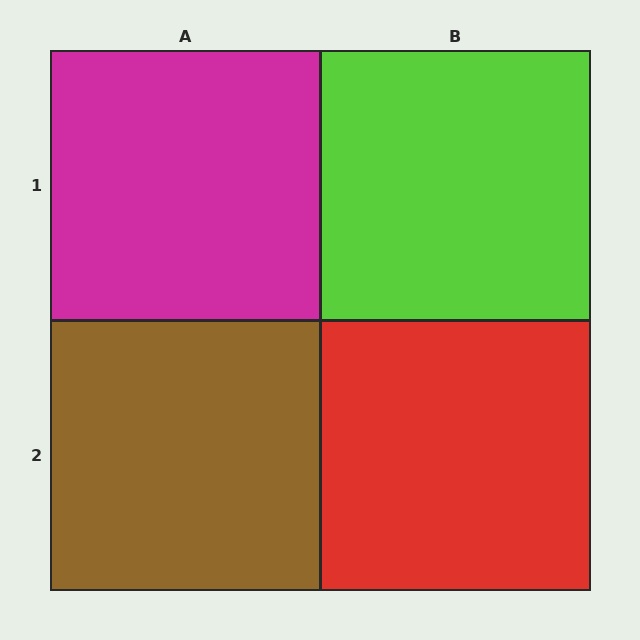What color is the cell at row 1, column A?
Magenta.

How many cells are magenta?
1 cell is magenta.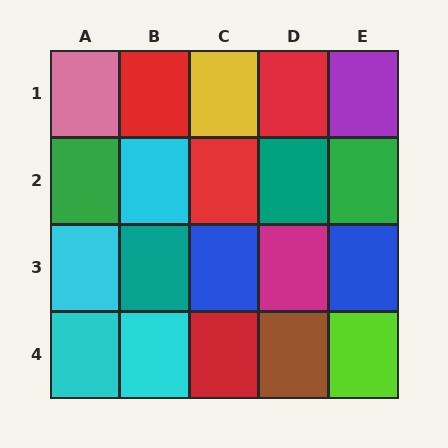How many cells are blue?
2 cells are blue.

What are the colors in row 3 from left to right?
Cyan, teal, blue, magenta, blue.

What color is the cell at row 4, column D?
Brown.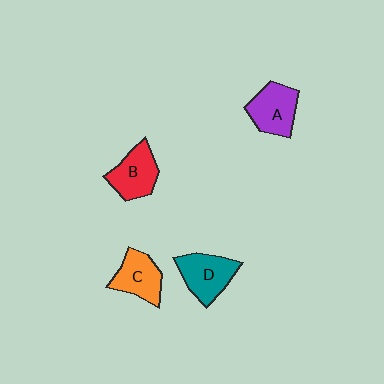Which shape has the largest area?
Shape D (teal).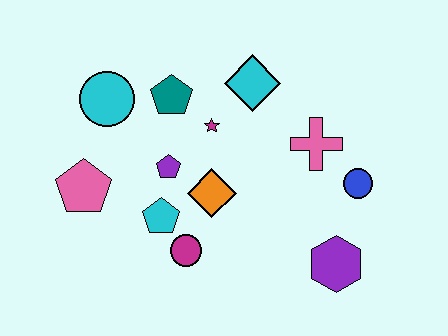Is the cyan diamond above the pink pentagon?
Yes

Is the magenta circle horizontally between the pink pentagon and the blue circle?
Yes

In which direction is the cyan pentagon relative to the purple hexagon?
The cyan pentagon is to the left of the purple hexagon.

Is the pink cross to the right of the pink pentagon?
Yes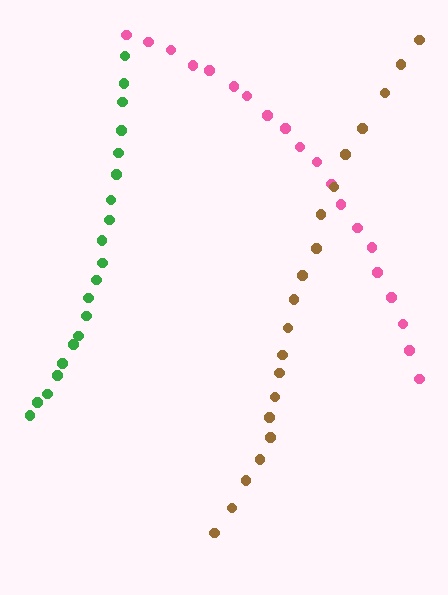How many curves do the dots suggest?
There are 3 distinct paths.